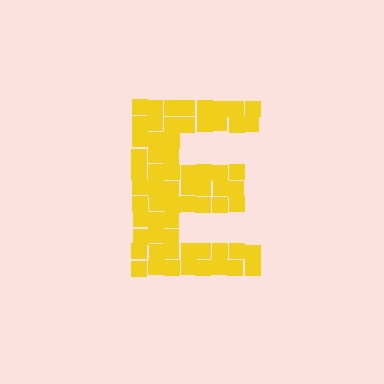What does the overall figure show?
The overall figure shows the letter E.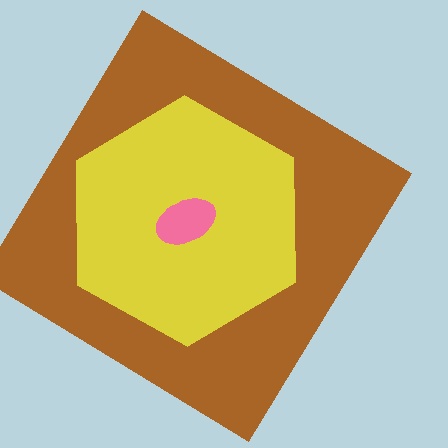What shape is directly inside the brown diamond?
The yellow hexagon.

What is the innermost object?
The pink ellipse.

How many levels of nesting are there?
3.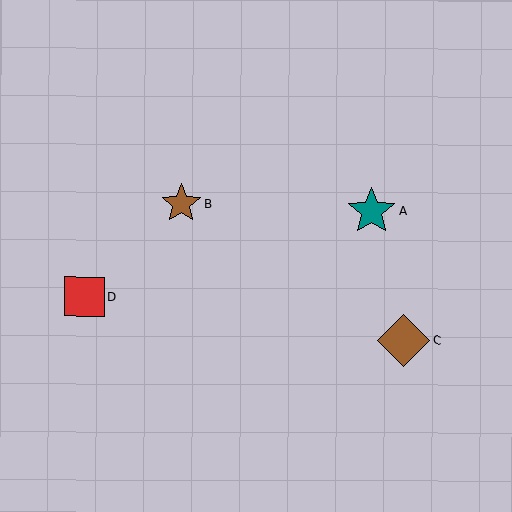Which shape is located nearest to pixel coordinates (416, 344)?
The brown diamond (labeled C) at (403, 341) is nearest to that location.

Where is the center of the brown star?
The center of the brown star is at (182, 203).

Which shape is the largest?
The brown diamond (labeled C) is the largest.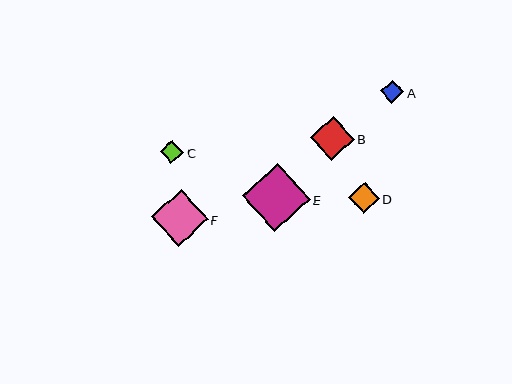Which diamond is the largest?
Diamond E is the largest with a size of approximately 68 pixels.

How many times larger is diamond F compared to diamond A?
Diamond F is approximately 2.4 times the size of diamond A.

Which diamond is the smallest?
Diamond A is the smallest with a size of approximately 24 pixels.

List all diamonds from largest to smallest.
From largest to smallest: E, F, B, D, C, A.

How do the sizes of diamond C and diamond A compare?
Diamond C and diamond A are approximately the same size.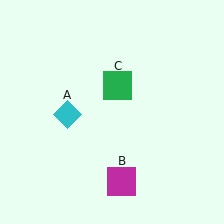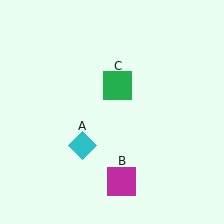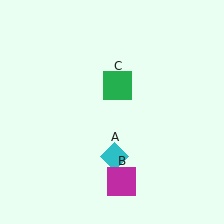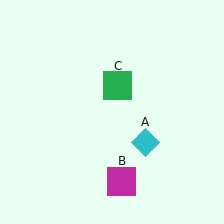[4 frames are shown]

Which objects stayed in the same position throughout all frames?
Magenta square (object B) and green square (object C) remained stationary.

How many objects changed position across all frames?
1 object changed position: cyan diamond (object A).